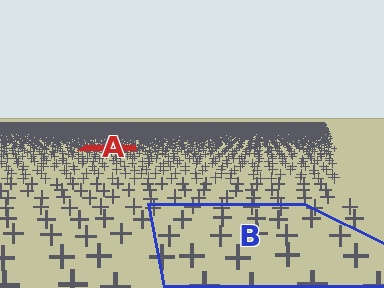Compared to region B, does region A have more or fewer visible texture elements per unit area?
Region A has more texture elements per unit area — they are packed more densely because it is farther away.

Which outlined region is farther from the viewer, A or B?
Region A is farther from the viewer — the texture elements inside it appear smaller and more densely packed.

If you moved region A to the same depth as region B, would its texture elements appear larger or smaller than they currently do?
They would appear larger. At a closer depth, the same texture elements are projected at a bigger on-screen size.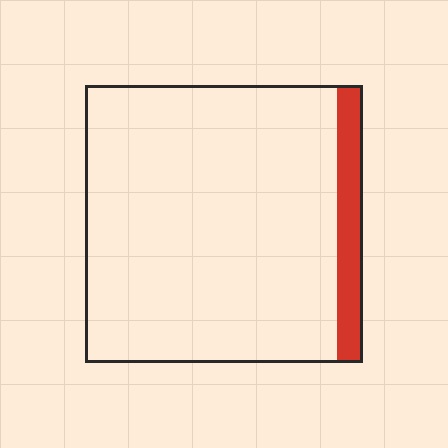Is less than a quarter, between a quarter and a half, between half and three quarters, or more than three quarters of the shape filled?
Less than a quarter.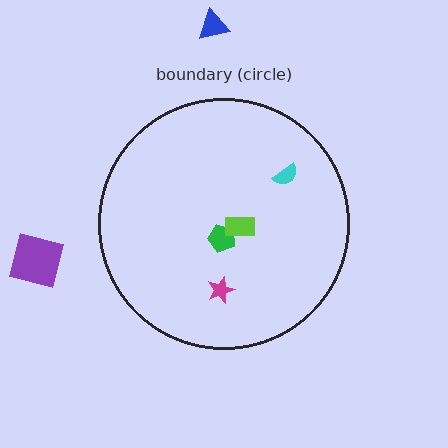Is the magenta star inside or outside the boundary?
Inside.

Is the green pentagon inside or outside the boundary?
Inside.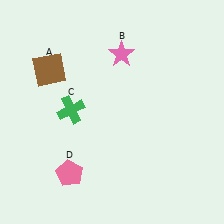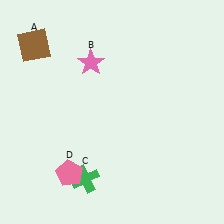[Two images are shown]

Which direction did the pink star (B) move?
The pink star (B) moved left.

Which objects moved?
The objects that moved are: the brown square (A), the pink star (B), the green cross (C).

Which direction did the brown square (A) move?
The brown square (A) moved up.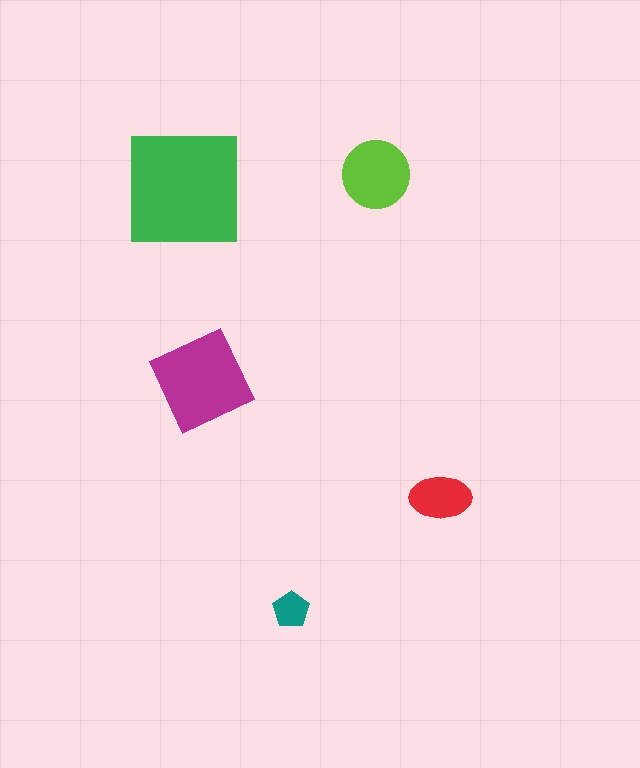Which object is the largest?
The green square.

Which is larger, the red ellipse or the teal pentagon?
The red ellipse.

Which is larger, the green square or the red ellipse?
The green square.